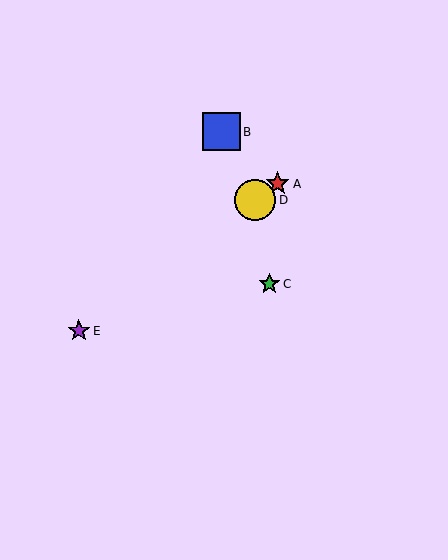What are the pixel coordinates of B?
Object B is at (221, 132).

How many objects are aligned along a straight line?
3 objects (A, D, E) are aligned along a straight line.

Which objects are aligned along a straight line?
Objects A, D, E are aligned along a straight line.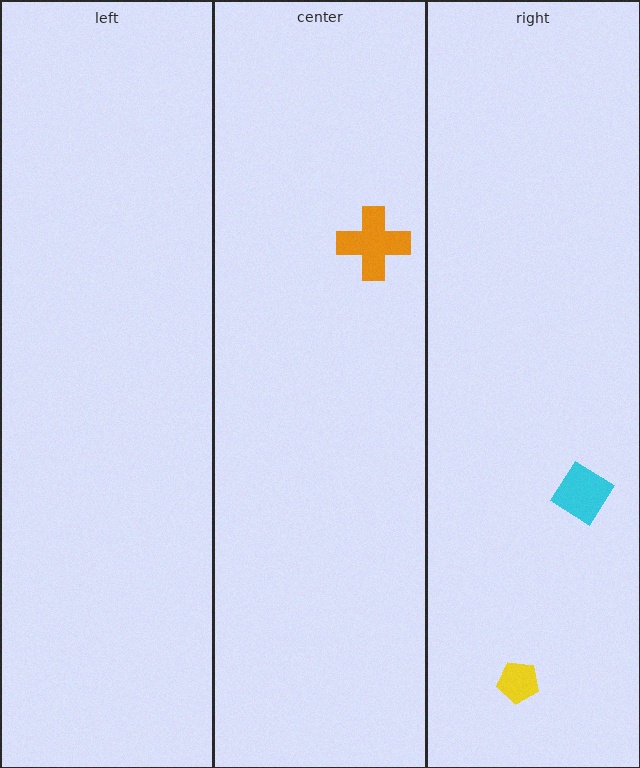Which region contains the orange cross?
The center region.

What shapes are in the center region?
The orange cross.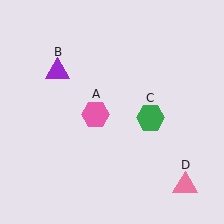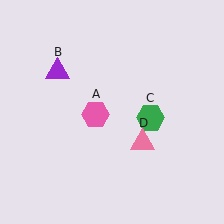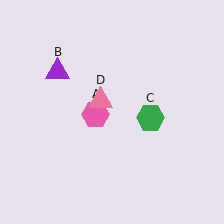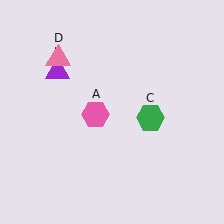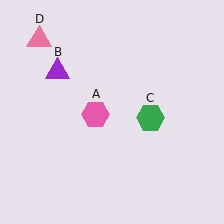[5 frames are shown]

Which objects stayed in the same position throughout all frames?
Pink hexagon (object A) and purple triangle (object B) and green hexagon (object C) remained stationary.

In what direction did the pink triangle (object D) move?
The pink triangle (object D) moved up and to the left.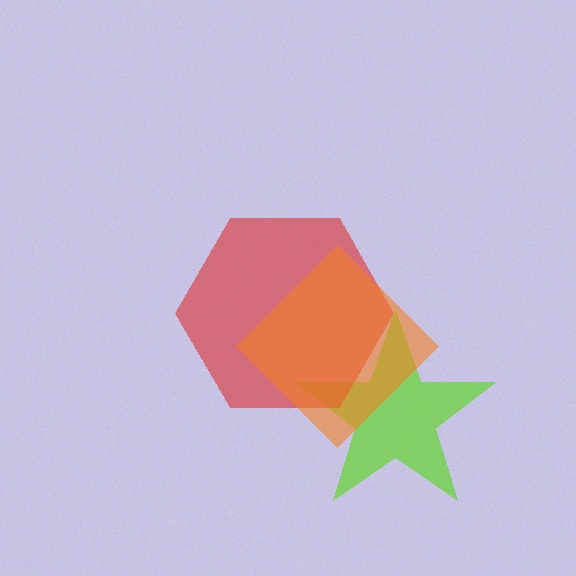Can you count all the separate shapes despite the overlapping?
Yes, there are 3 separate shapes.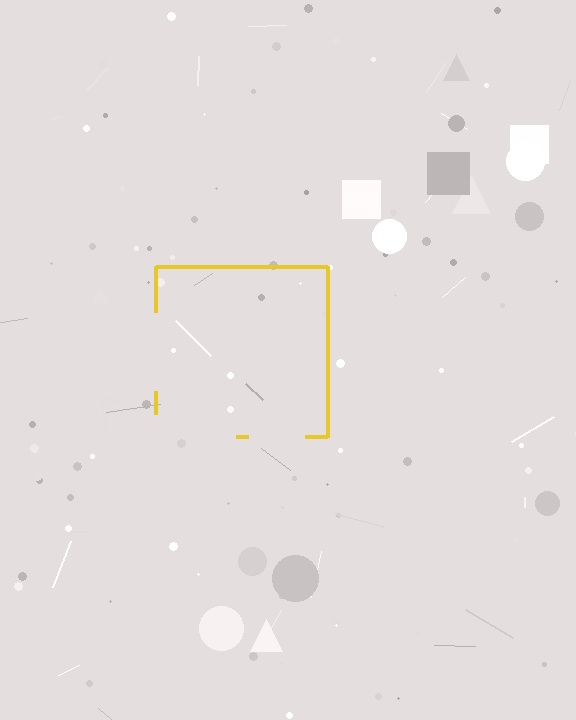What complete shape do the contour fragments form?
The contour fragments form a square.